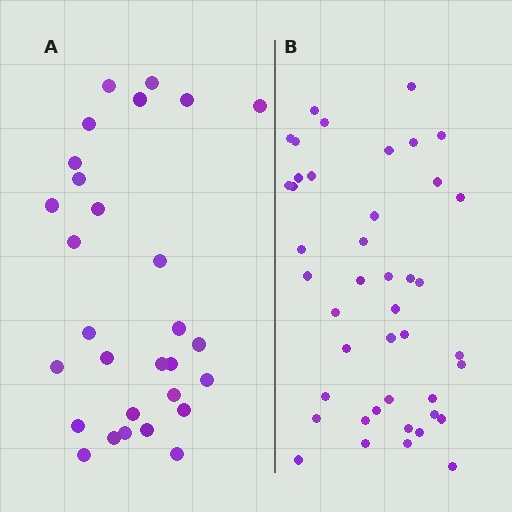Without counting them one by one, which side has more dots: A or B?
Region B (the right region) has more dots.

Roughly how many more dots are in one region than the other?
Region B has approximately 15 more dots than region A.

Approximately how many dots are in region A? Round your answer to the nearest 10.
About 30 dots. (The exact count is 29, which rounds to 30.)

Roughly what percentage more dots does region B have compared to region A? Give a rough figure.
About 50% more.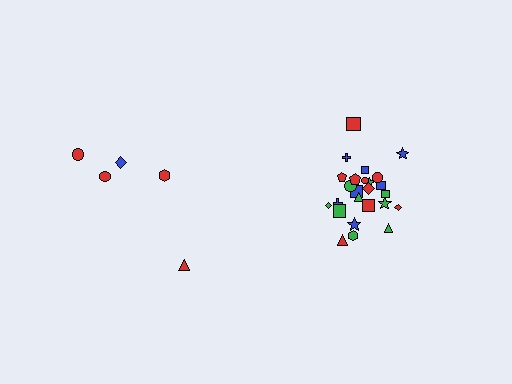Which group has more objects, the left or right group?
The right group.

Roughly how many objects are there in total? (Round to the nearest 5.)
Roughly 30 objects in total.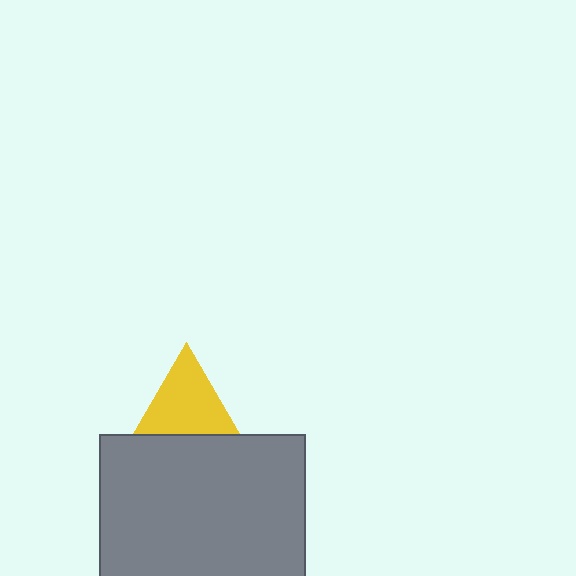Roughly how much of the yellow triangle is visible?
Most of it is visible (roughly 65%).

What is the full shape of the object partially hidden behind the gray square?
The partially hidden object is a yellow triangle.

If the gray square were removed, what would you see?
You would see the complete yellow triangle.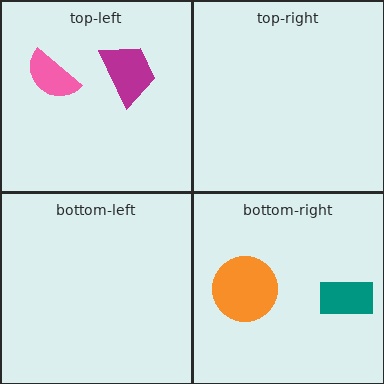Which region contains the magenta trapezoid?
The top-left region.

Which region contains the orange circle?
The bottom-right region.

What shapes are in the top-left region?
The magenta trapezoid, the pink semicircle.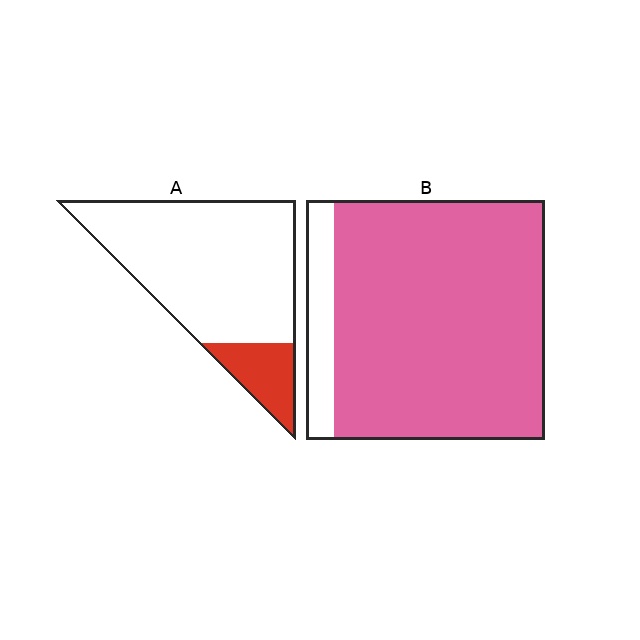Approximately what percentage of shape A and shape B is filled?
A is approximately 15% and B is approximately 90%.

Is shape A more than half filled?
No.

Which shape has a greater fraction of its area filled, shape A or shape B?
Shape B.